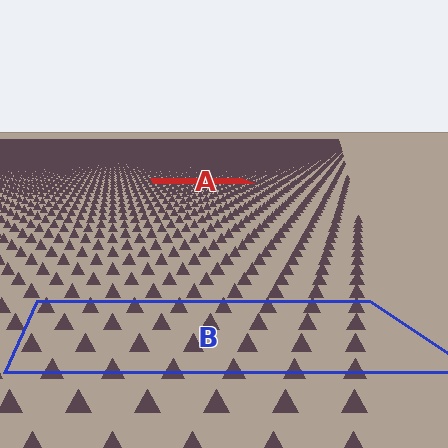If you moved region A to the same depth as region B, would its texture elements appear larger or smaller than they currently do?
They would appear larger. At a closer depth, the same texture elements are projected at a bigger on-screen size.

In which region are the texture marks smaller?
The texture marks are smaller in region A, because it is farther away.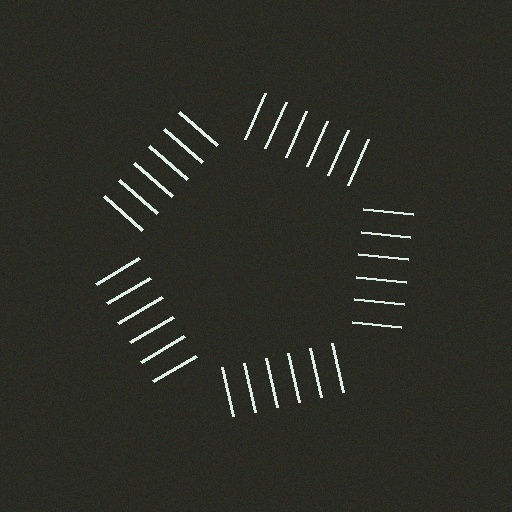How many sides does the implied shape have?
5 sides — the line-ends trace a pentagon.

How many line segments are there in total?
30 — 6 along each of the 5 edges.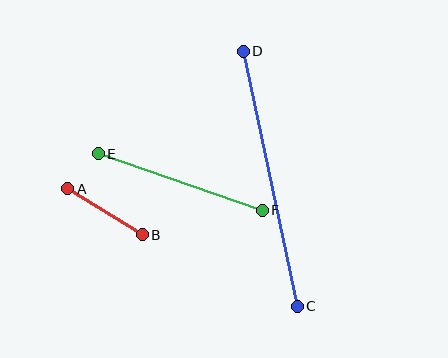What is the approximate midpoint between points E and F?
The midpoint is at approximately (180, 182) pixels.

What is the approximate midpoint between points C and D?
The midpoint is at approximately (270, 179) pixels.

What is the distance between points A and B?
The distance is approximately 88 pixels.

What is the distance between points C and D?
The distance is approximately 261 pixels.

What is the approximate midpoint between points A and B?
The midpoint is at approximately (105, 212) pixels.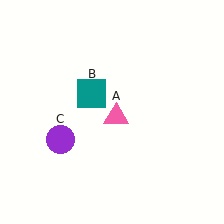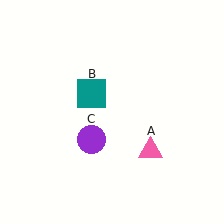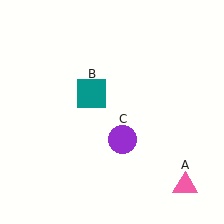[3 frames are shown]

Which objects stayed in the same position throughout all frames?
Teal square (object B) remained stationary.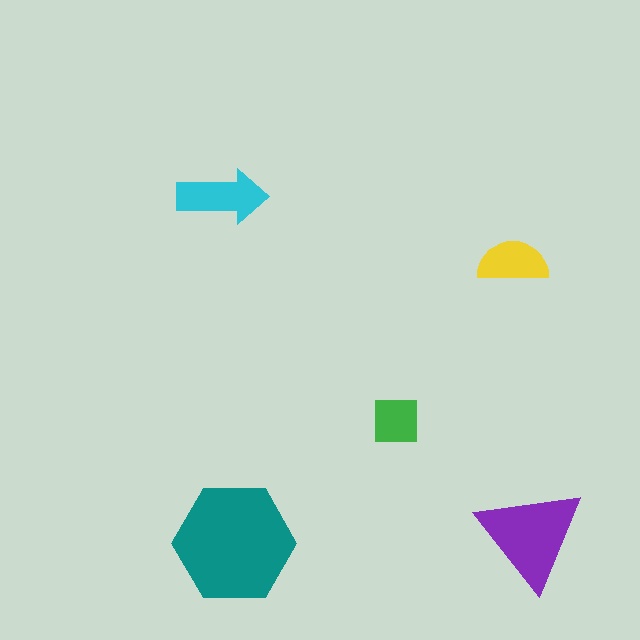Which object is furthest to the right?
The purple triangle is rightmost.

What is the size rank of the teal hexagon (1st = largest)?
1st.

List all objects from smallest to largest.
The green square, the yellow semicircle, the cyan arrow, the purple triangle, the teal hexagon.